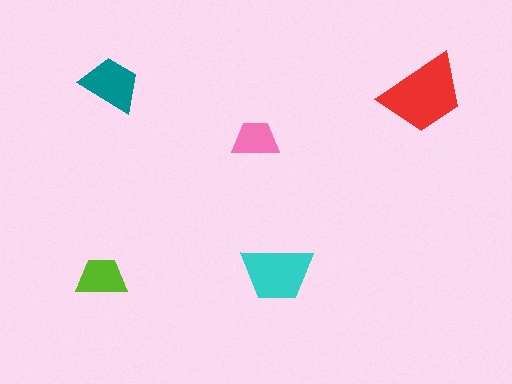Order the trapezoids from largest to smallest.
the red one, the cyan one, the teal one, the lime one, the pink one.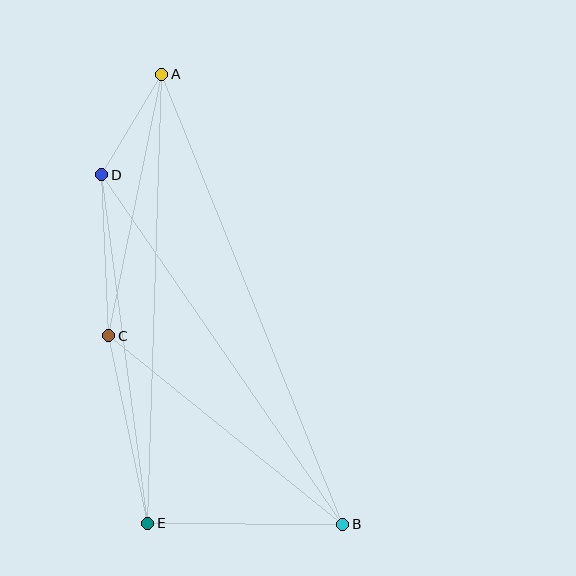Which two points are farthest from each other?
Points A and B are farthest from each other.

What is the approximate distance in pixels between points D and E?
The distance between D and E is approximately 352 pixels.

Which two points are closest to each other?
Points A and D are closest to each other.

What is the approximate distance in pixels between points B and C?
The distance between B and C is approximately 301 pixels.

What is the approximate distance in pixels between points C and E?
The distance between C and E is approximately 192 pixels.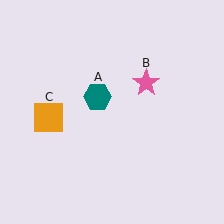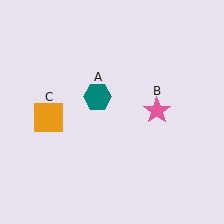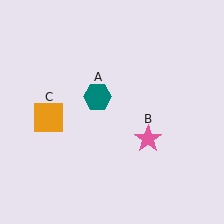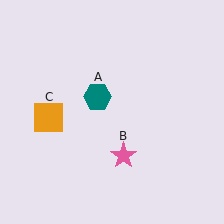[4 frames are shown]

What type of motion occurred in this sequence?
The pink star (object B) rotated clockwise around the center of the scene.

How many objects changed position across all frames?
1 object changed position: pink star (object B).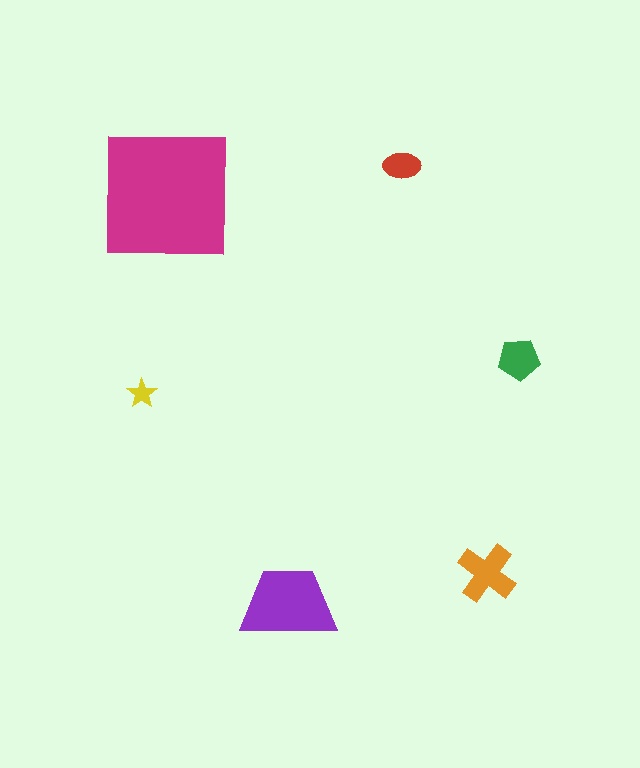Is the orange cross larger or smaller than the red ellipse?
Larger.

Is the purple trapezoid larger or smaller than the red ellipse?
Larger.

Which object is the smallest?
The yellow star.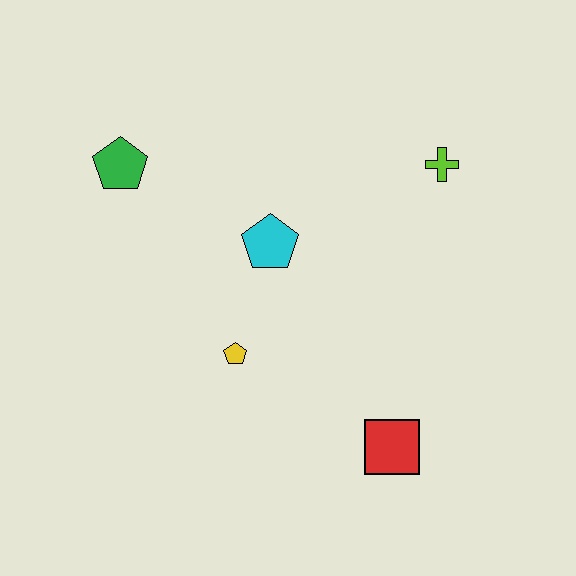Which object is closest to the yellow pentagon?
The cyan pentagon is closest to the yellow pentagon.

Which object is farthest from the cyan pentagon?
The red square is farthest from the cyan pentagon.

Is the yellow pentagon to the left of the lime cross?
Yes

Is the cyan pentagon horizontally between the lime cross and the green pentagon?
Yes